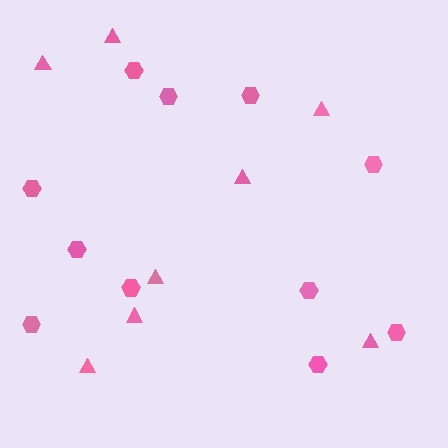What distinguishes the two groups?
There are 2 groups: one group of triangles (8) and one group of hexagons (11).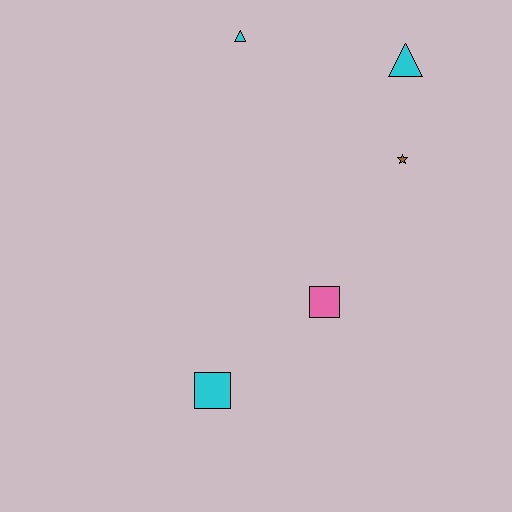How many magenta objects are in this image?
There are no magenta objects.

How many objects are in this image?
There are 5 objects.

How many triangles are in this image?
There are 2 triangles.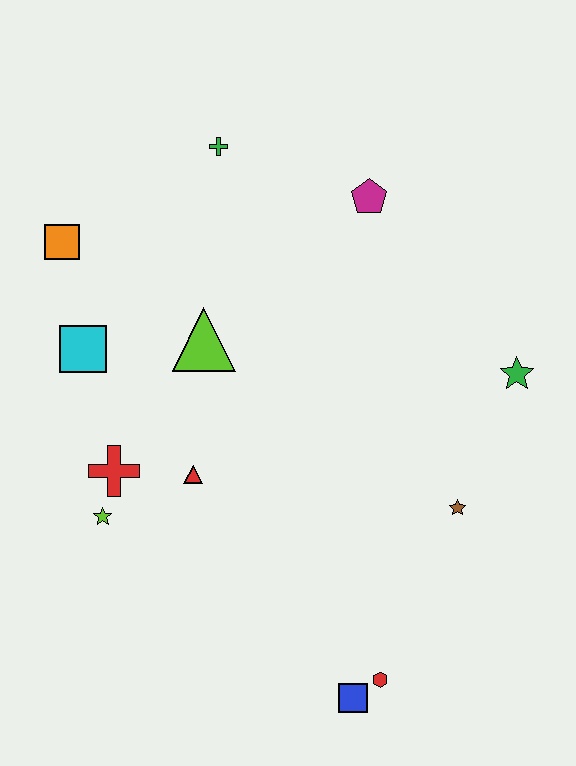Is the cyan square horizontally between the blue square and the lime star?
No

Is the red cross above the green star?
No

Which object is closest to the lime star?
The red cross is closest to the lime star.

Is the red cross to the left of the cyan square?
No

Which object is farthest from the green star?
The orange square is farthest from the green star.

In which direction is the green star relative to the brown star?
The green star is above the brown star.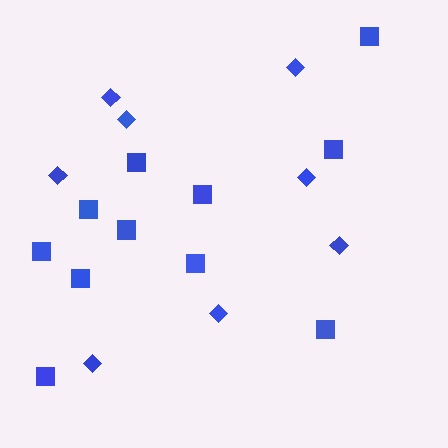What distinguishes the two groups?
There are 2 groups: one group of diamonds (8) and one group of squares (11).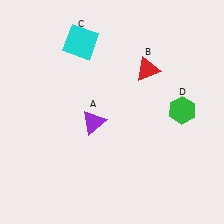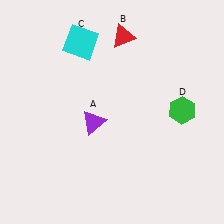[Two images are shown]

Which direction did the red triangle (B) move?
The red triangle (B) moved up.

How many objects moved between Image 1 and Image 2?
1 object moved between the two images.